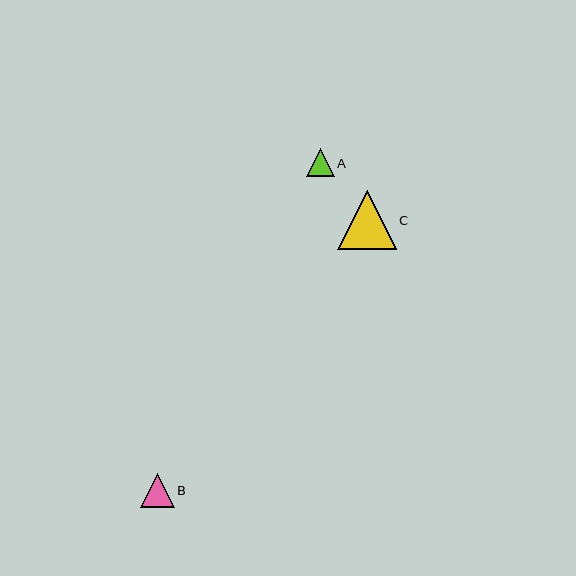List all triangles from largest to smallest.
From largest to smallest: C, B, A.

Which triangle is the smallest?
Triangle A is the smallest with a size of approximately 28 pixels.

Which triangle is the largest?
Triangle C is the largest with a size of approximately 59 pixels.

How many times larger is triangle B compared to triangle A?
Triangle B is approximately 1.2 times the size of triangle A.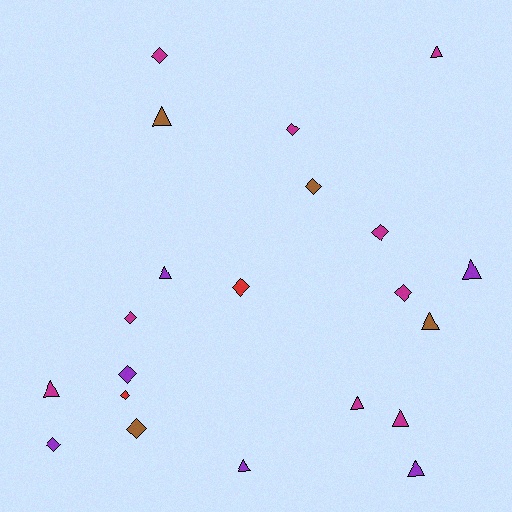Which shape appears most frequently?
Diamond, with 11 objects.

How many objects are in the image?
There are 21 objects.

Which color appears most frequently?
Magenta, with 9 objects.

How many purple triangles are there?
There are 4 purple triangles.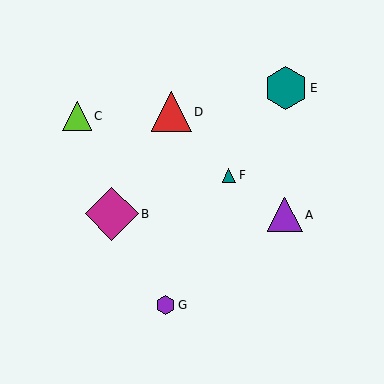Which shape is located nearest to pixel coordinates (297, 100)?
The teal hexagon (labeled E) at (286, 88) is nearest to that location.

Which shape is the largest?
The magenta diamond (labeled B) is the largest.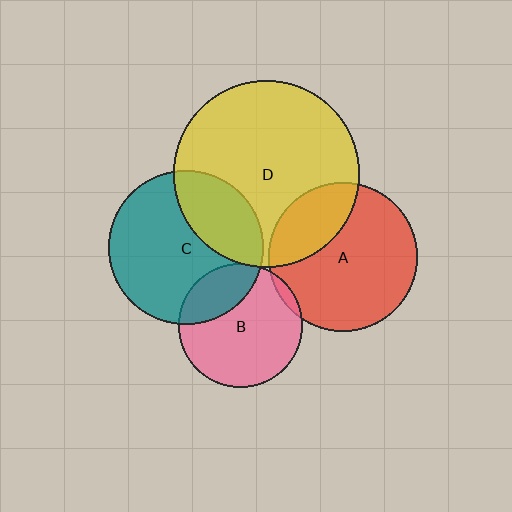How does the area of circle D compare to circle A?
Approximately 1.6 times.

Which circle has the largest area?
Circle D (yellow).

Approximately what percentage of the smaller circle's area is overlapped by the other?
Approximately 5%.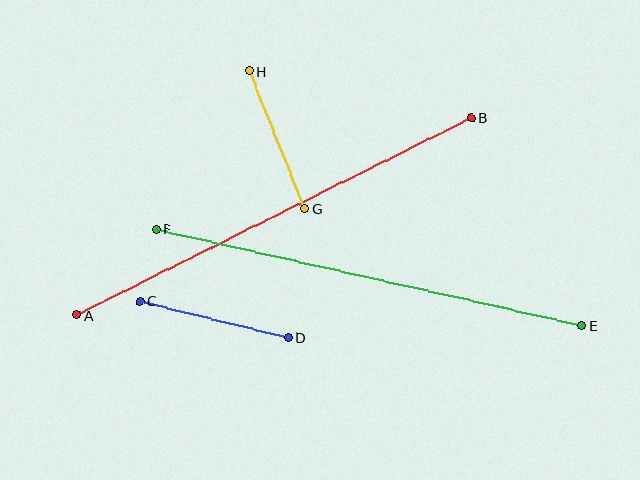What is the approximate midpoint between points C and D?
The midpoint is at approximately (214, 319) pixels.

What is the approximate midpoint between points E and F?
The midpoint is at approximately (369, 278) pixels.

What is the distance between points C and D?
The distance is approximately 153 pixels.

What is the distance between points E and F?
The distance is approximately 436 pixels.